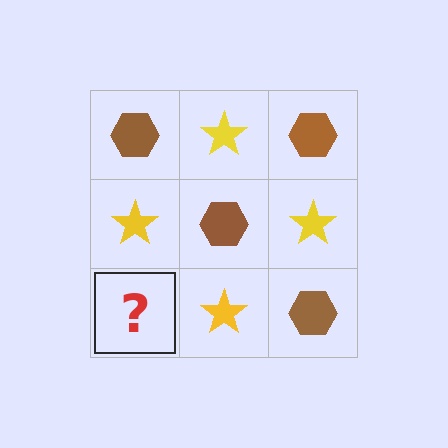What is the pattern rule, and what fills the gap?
The rule is that it alternates brown hexagon and yellow star in a checkerboard pattern. The gap should be filled with a brown hexagon.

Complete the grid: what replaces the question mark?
The question mark should be replaced with a brown hexagon.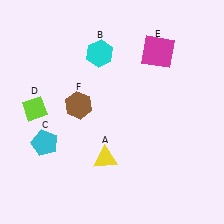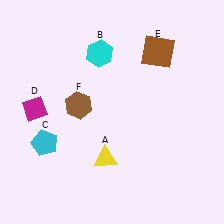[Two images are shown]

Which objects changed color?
D changed from lime to magenta. E changed from magenta to brown.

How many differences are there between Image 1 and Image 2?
There are 2 differences between the two images.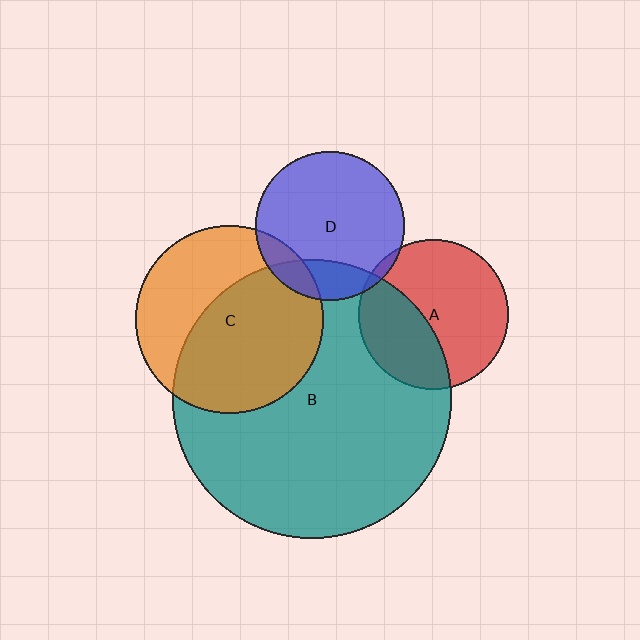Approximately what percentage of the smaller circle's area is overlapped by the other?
Approximately 20%.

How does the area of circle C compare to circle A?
Approximately 1.6 times.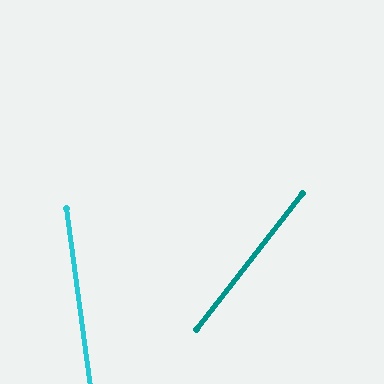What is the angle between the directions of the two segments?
Approximately 46 degrees.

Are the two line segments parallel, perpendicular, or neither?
Neither parallel nor perpendicular — they differ by about 46°.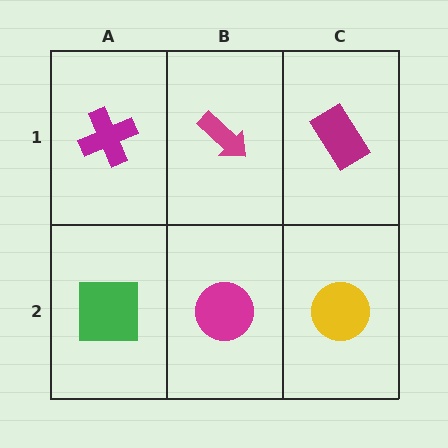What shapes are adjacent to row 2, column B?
A magenta arrow (row 1, column B), a green square (row 2, column A), a yellow circle (row 2, column C).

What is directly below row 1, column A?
A green square.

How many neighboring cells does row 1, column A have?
2.